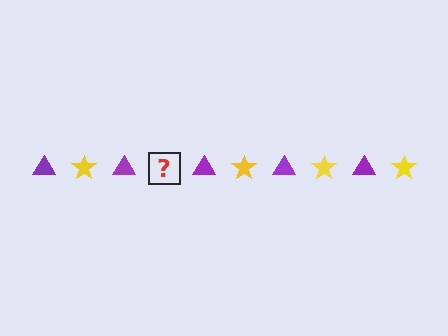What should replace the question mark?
The question mark should be replaced with a yellow star.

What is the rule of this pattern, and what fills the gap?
The rule is that the pattern alternates between purple triangle and yellow star. The gap should be filled with a yellow star.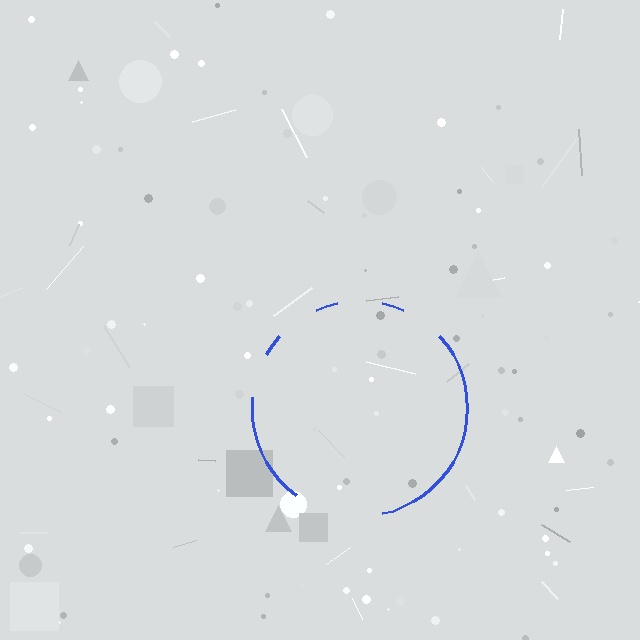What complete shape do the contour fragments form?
The contour fragments form a circle.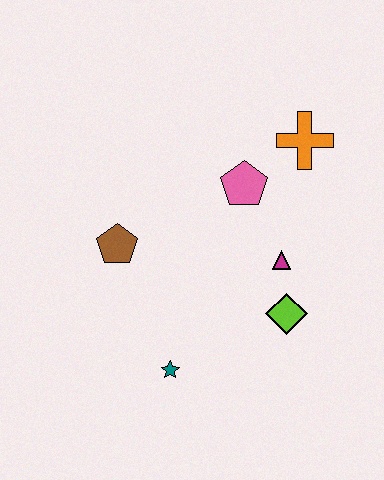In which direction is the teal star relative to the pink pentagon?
The teal star is below the pink pentagon.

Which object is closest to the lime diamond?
The magenta triangle is closest to the lime diamond.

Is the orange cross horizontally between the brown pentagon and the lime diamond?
No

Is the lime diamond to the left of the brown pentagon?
No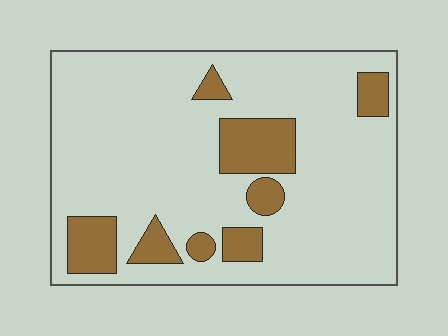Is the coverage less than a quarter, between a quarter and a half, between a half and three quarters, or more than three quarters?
Less than a quarter.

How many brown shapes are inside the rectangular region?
8.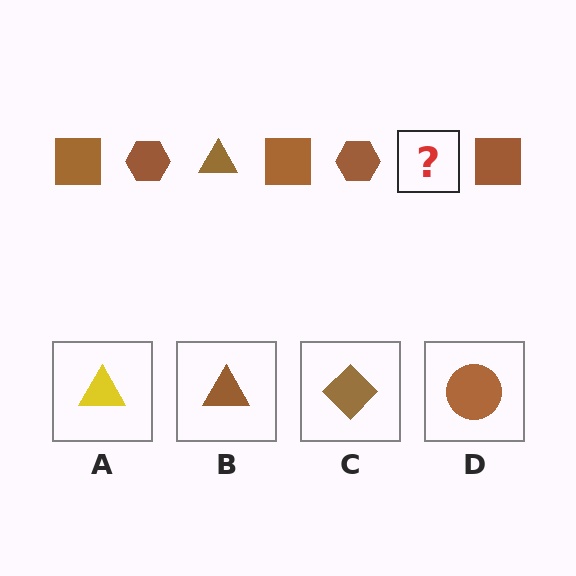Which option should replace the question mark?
Option B.